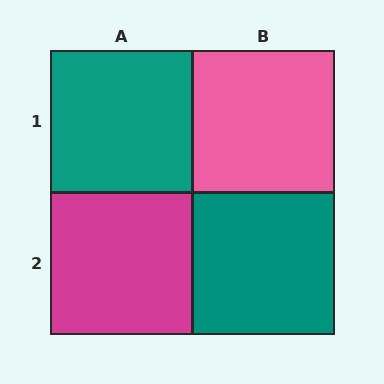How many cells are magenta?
1 cell is magenta.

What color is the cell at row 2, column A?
Magenta.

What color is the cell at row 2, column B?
Teal.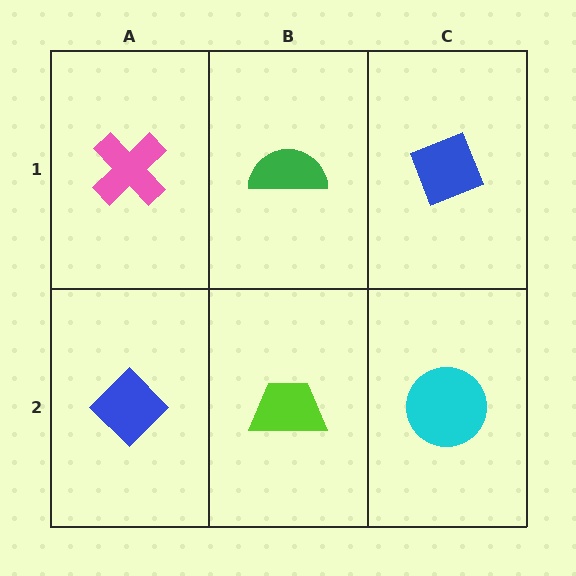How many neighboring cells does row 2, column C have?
2.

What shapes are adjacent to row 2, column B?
A green semicircle (row 1, column B), a blue diamond (row 2, column A), a cyan circle (row 2, column C).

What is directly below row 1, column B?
A lime trapezoid.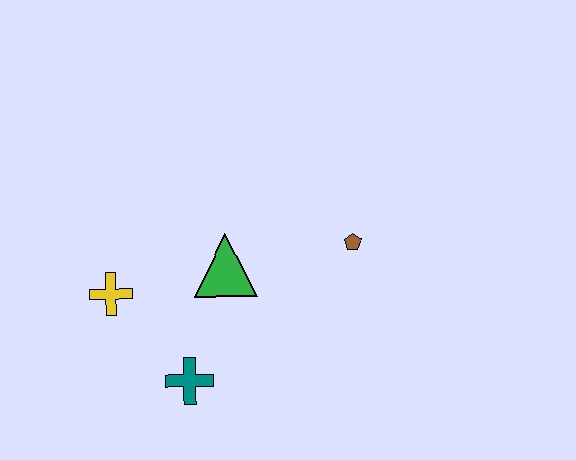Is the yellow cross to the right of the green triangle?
No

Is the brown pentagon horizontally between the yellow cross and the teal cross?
No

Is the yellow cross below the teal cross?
No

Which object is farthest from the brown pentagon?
The yellow cross is farthest from the brown pentagon.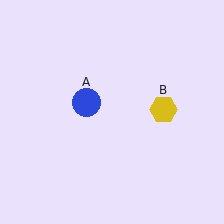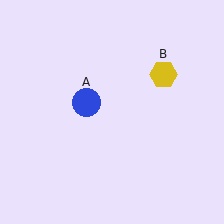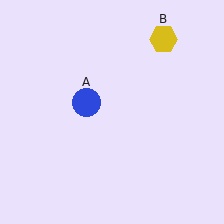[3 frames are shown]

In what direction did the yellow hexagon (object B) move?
The yellow hexagon (object B) moved up.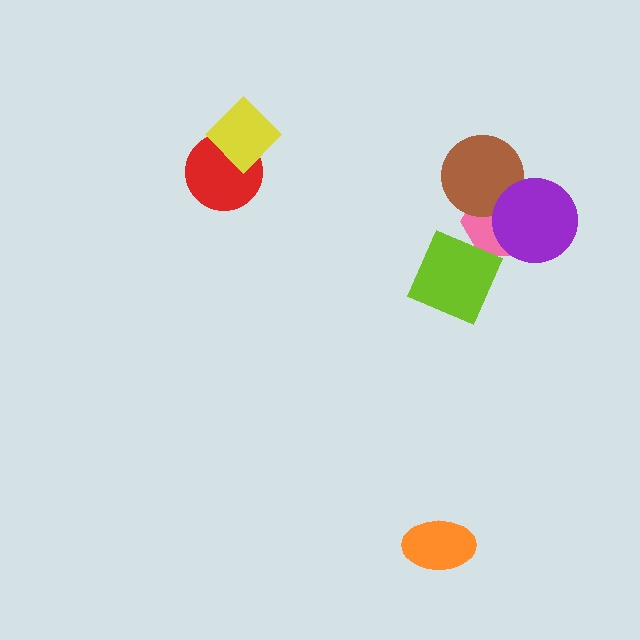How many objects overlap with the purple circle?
2 objects overlap with the purple circle.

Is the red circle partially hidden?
Yes, it is partially covered by another shape.